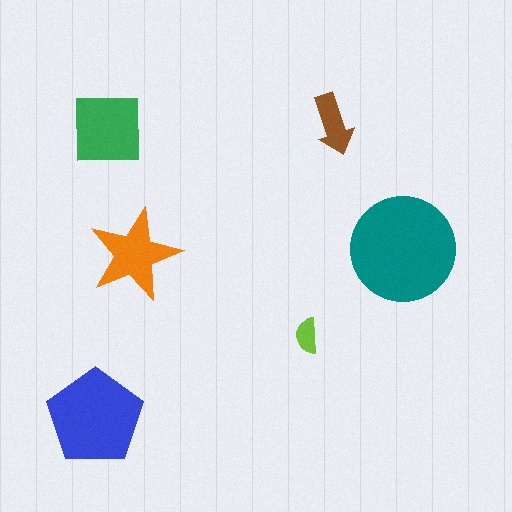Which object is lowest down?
The blue pentagon is bottommost.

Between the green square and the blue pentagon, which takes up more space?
The blue pentagon.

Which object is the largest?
The teal circle.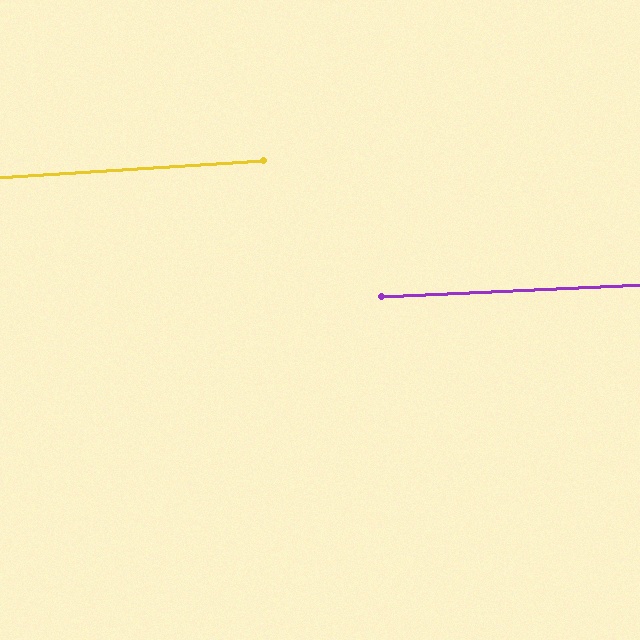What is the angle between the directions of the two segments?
Approximately 1 degree.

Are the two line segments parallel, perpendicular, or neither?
Parallel — their directions differ by only 0.9°.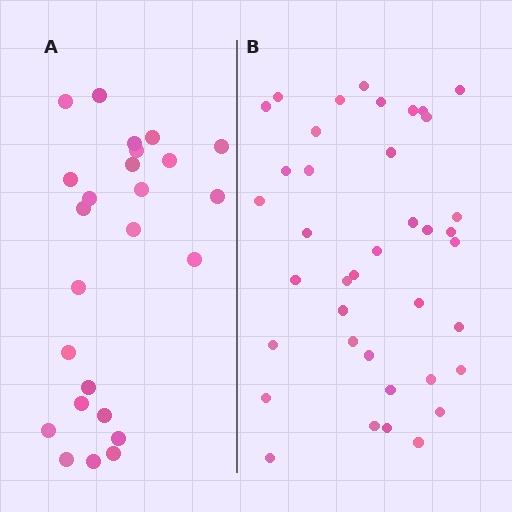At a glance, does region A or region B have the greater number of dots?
Region B (the right region) has more dots.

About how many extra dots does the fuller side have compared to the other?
Region B has approximately 15 more dots than region A.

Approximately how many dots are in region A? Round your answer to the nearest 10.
About 20 dots. (The exact count is 25, which rounds to 20.)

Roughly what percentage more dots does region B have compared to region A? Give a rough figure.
About 55% more.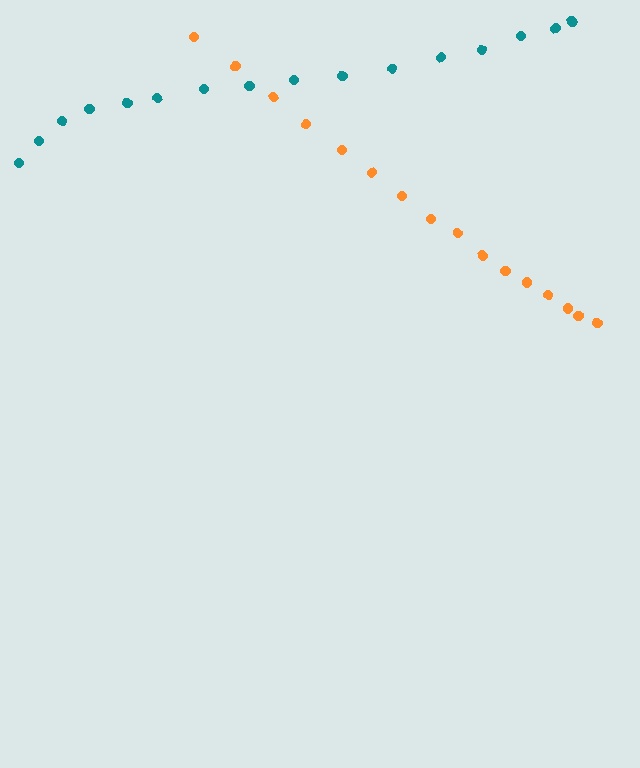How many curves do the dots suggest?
There are 2 distinct paths.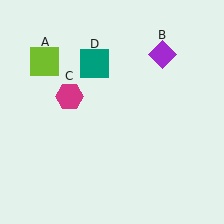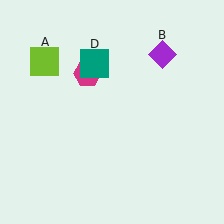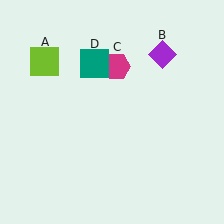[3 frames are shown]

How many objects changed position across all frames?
1 object changed position: magenta hexagon (object C).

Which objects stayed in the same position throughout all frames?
Lime square (object A) and purple diamond (object B) and teal square (object D) remained stationary.